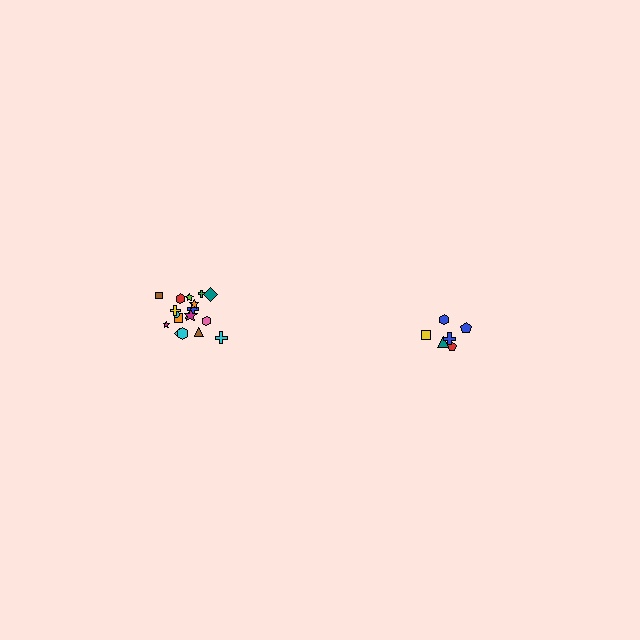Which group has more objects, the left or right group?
The left group.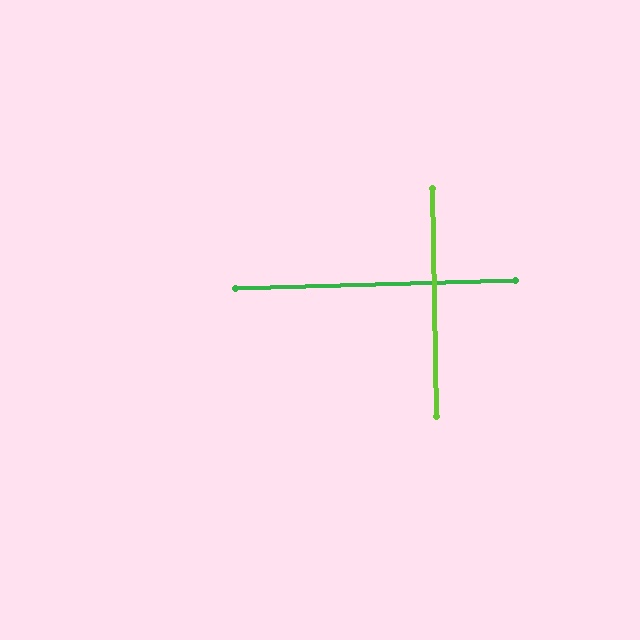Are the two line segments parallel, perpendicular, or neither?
Perpendicular — they meet at approximately 90°.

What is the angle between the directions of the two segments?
Approximately 90 degrees.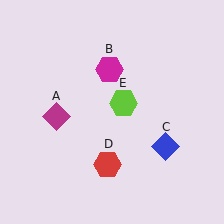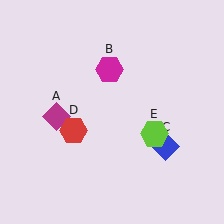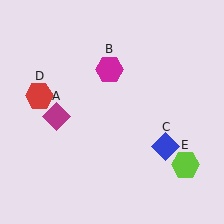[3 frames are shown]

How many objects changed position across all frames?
2 objects changed position: red hexagon (object D), lime hexagon (object E).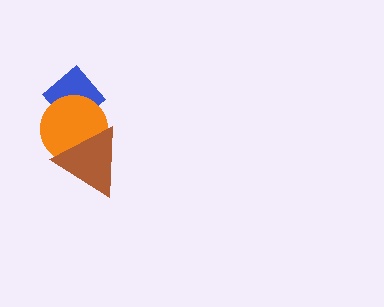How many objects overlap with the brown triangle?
1 object overlaps with the brown triangle.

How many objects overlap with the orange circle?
2 objects overlap with the orange circle.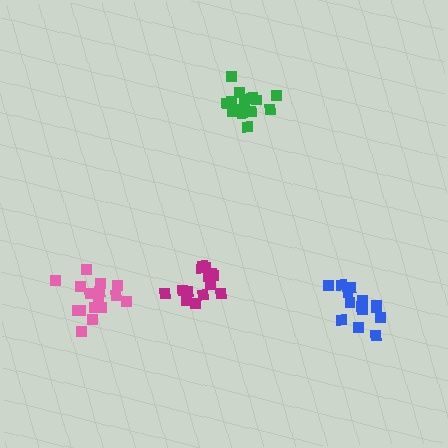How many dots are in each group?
Group 1: 14 dots, Group 2: 17 dots, Group 3: 15 dots, Group 4: 17 dots (63 total).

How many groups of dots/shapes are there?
There are 4 groups.